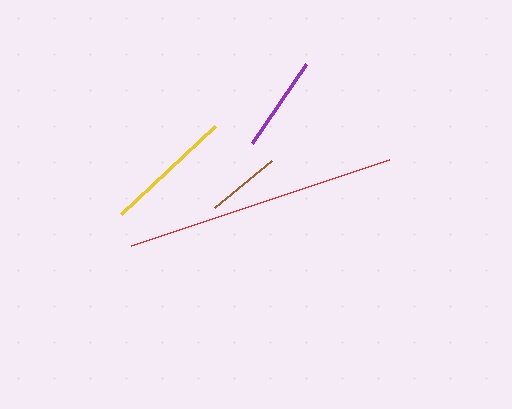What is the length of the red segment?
The red segment is approximately 272 pixels long.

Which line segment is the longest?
The red line is the longest at approximately 272 pixels.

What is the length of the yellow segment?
The yellow segment is approximately 129 pixels long.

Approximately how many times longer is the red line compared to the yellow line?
The red line is approximately 2.1 times the length of the yellow line.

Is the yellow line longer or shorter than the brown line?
The yellow line is longer than the brown line.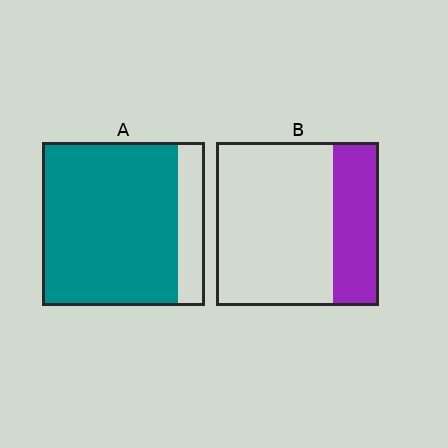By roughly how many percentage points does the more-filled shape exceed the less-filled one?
By roughly 55 percentage points (A over B).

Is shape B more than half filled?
No.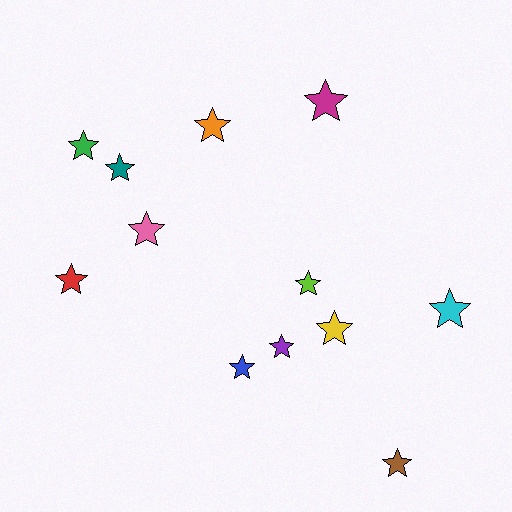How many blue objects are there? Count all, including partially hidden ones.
There is 1 blue object.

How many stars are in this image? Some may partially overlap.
There are 12 stars.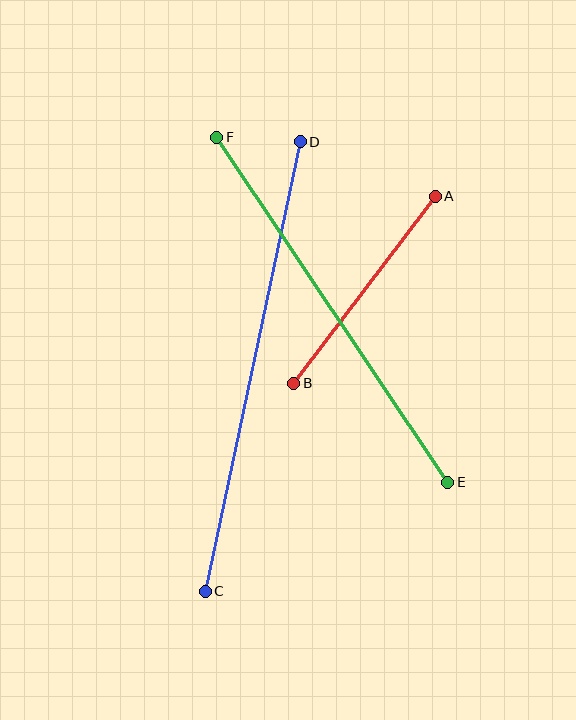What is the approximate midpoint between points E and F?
The midpoint is at approximately (332, 310) pixels.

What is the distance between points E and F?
The distance is approximately 415 pixels.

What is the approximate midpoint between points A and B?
The midpoint is at approximately (365, 290) pixels.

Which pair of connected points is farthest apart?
Points C and D are farthest apart.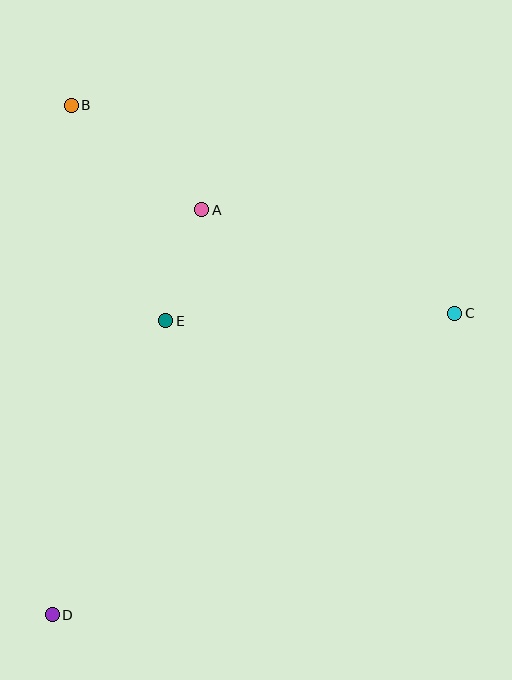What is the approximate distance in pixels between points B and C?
The distance between B and C is approximately 436 pixels.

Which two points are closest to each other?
Points A and E are closest to each other.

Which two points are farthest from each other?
Points B and D are farthest from each other.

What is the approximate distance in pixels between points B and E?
The distance between B and E is approximately 235 pixels.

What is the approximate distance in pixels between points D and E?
The distance between D and E is approximately 315 pixels.